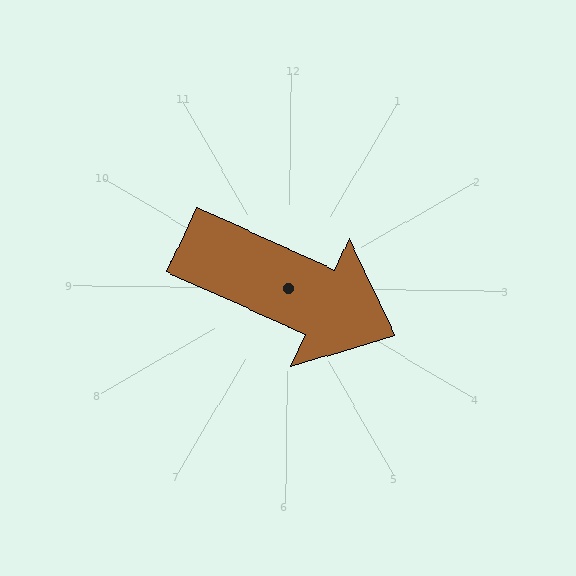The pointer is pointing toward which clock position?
Roughly 4 o'clock.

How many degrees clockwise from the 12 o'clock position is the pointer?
Approximately 114 degrees.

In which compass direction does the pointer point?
Southeast.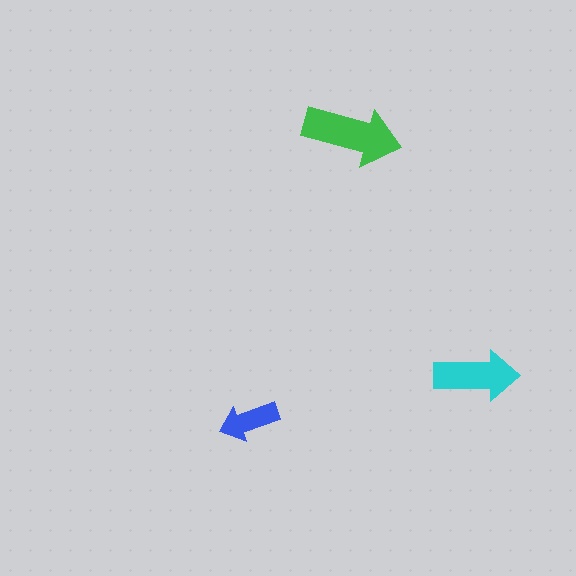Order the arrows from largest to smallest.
the green one, the cyan one, the blue one.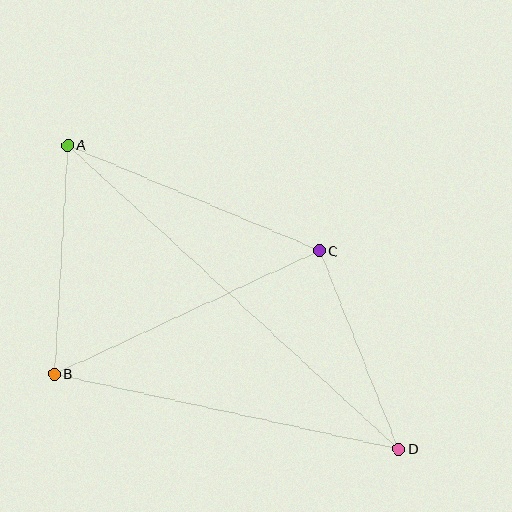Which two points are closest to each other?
Points C and D are closest to each other.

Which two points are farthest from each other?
Points A and D are farthest from each other.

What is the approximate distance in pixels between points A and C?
The distance between A and C is approximately 273 pixels.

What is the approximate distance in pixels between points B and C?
The distance between B and C is approximately 292 pixels.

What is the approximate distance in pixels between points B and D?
The distance between B and D is approximately 352 pixels.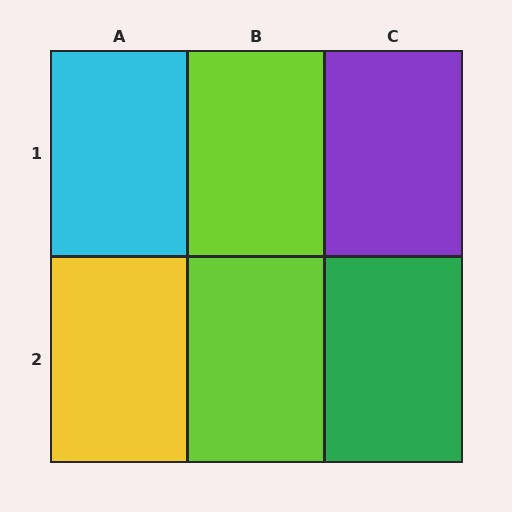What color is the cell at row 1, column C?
Purple.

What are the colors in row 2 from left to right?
Yellow, lime, green.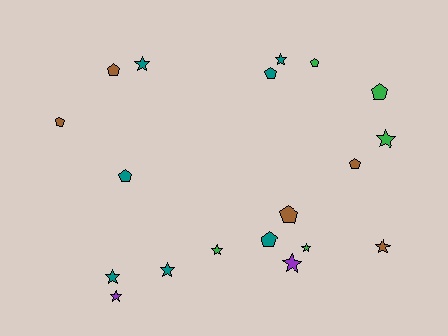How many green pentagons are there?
There are 2 green pentagons.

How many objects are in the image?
There are 19 objects.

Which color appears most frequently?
Teal, with 7 objects.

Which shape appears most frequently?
Star, with 10 objects.